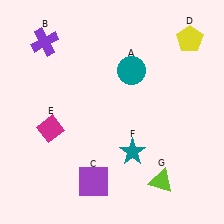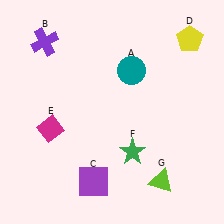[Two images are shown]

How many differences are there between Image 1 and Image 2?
There is 1 difference between the two images.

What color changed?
The star (F) changed from teal in Image 1 to green in Image 2.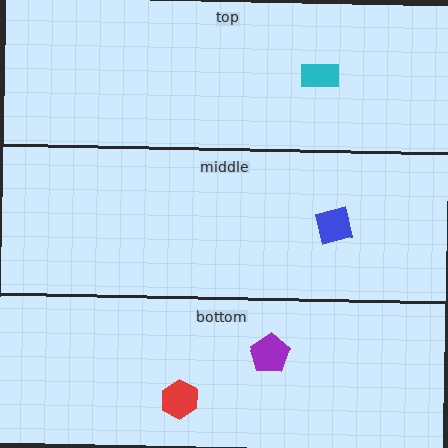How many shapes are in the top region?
1.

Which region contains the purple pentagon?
The bottom region.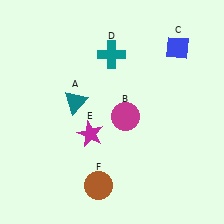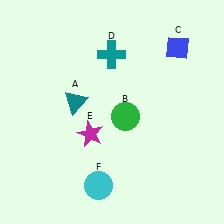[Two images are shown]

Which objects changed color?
B changed from magenta to green. F changed from brown to cyan.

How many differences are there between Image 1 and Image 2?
There are 2 differences between the two images.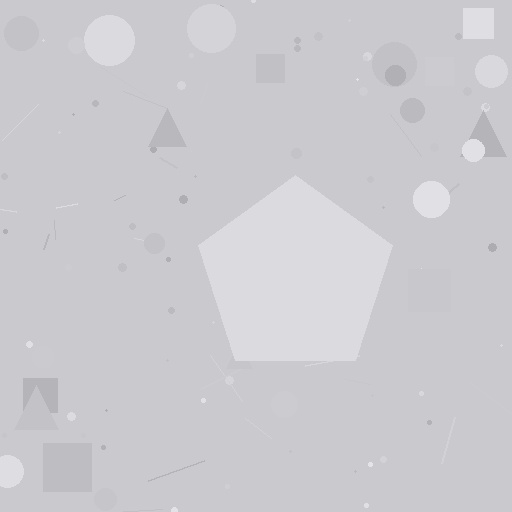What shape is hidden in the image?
A pentagon is hidden in the image.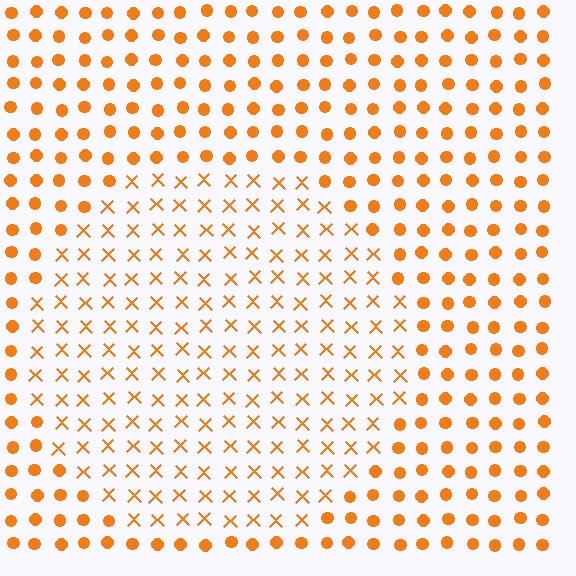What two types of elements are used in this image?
The image uses X marks inside the circle region and circles outside it.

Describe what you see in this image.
The image is filled with small orange elements arranged in a uniform grid. A circle-shaped region contains X marks, while the surrounding area contains circles. The boundary is defined purely by the change in element shape.